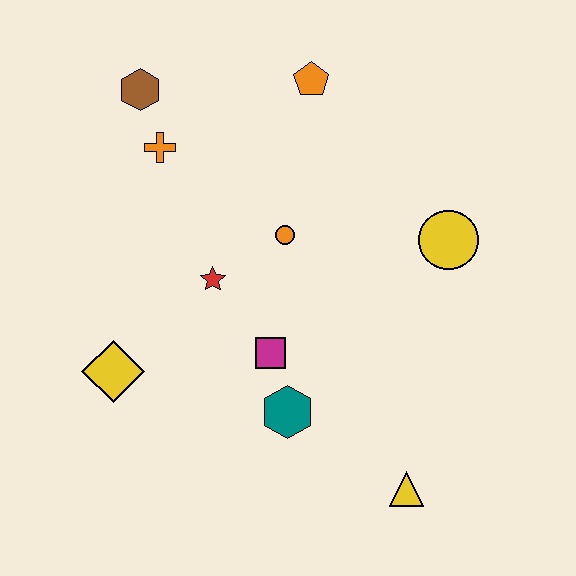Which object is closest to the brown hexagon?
The orange cross is closest to the brown hexagon.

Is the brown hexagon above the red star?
Yes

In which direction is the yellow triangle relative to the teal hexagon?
The yellow triangle is to the right of the teal hexagon.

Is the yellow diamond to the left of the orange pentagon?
Yes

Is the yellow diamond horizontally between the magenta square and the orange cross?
No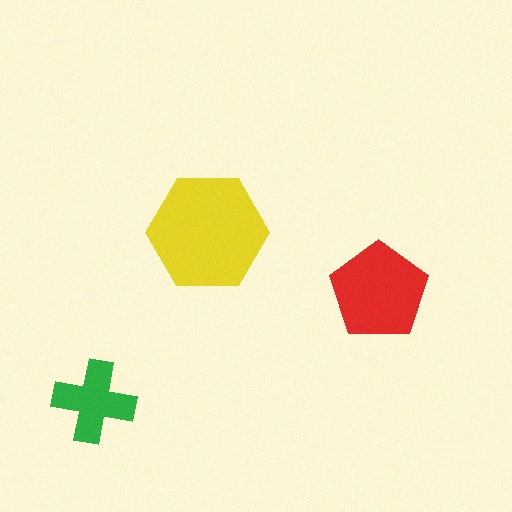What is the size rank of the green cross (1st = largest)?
3rd.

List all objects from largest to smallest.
The yellow hexagon, the red pentagon, the green cross.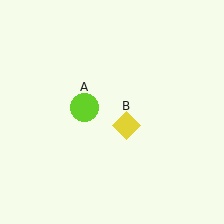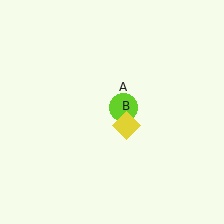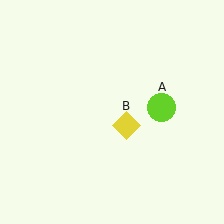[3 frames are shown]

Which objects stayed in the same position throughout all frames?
Yellow diamond (object B) remained stationary.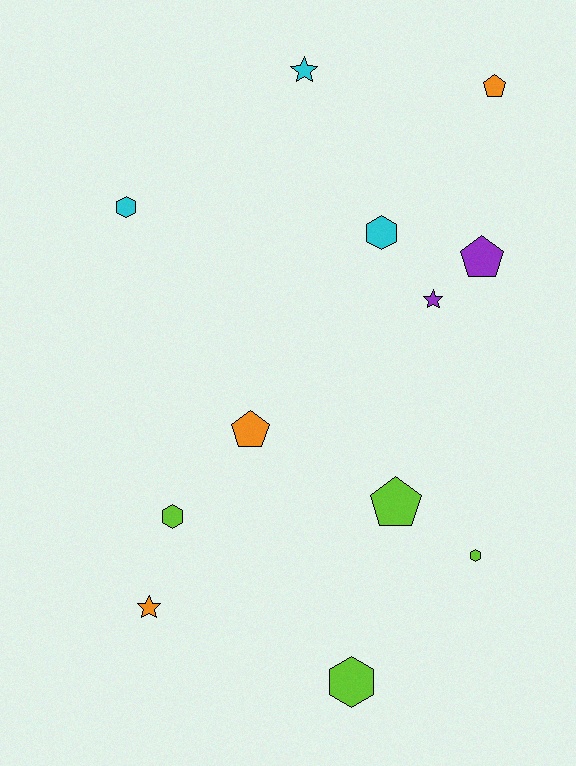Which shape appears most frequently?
Hexagon, with 5 objects.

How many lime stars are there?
There are no lime stars.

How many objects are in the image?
There are 12 objects.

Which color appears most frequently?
Lime, with 4 objects.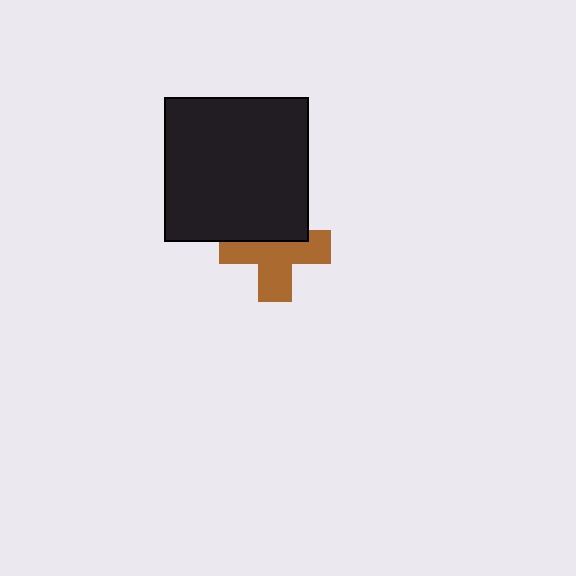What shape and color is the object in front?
The object in front is a black square.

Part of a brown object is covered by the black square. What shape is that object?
It is a cross.